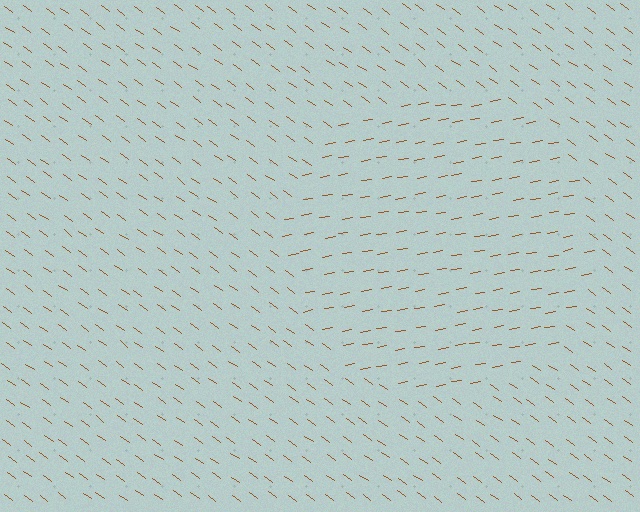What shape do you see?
I see a circle.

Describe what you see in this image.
The image is filled with small brown line segments. A circle region in the image has lines oriented differently from the surrounding lines, creating a visible texture boundary.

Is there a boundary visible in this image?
Yes, there is a texture boundary formed by a change in line orientation.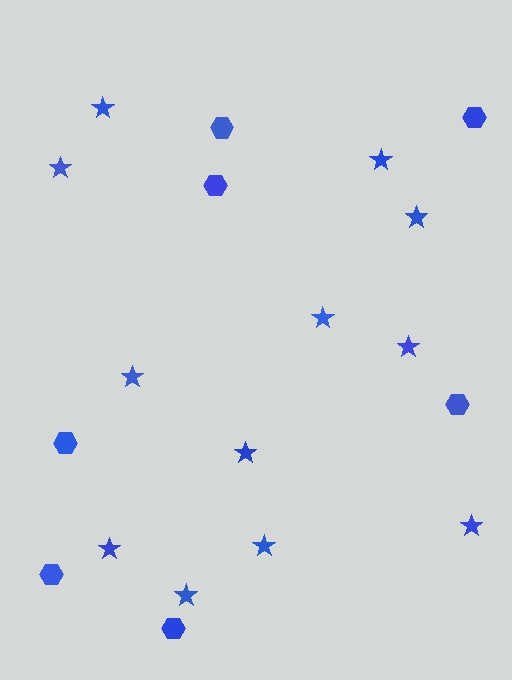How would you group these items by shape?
There are 2 groups: one group of stars (12) and one group of hexagons (7).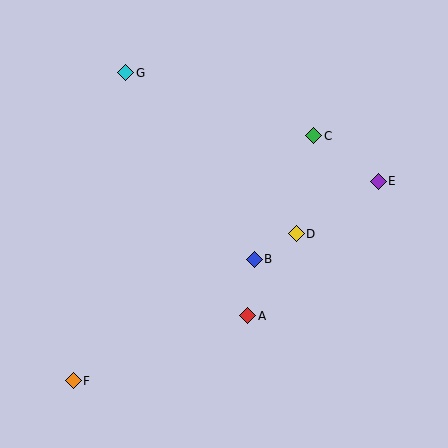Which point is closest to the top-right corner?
Point C is closest to the top-right corner.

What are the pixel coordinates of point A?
Point A is at (248, 316).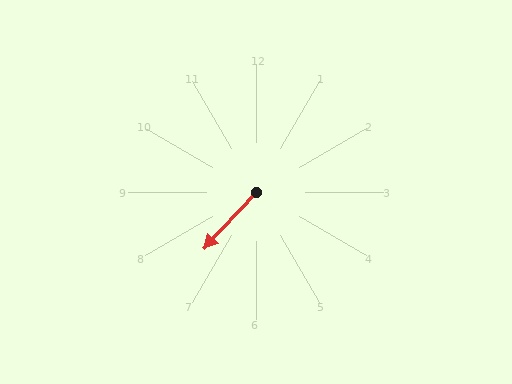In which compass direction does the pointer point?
Southwest.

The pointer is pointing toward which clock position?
Roughly 7 o'clock.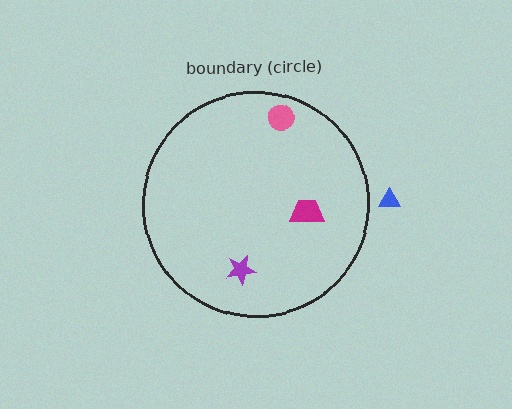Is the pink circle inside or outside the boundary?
Inside.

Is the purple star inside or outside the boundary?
Inside.